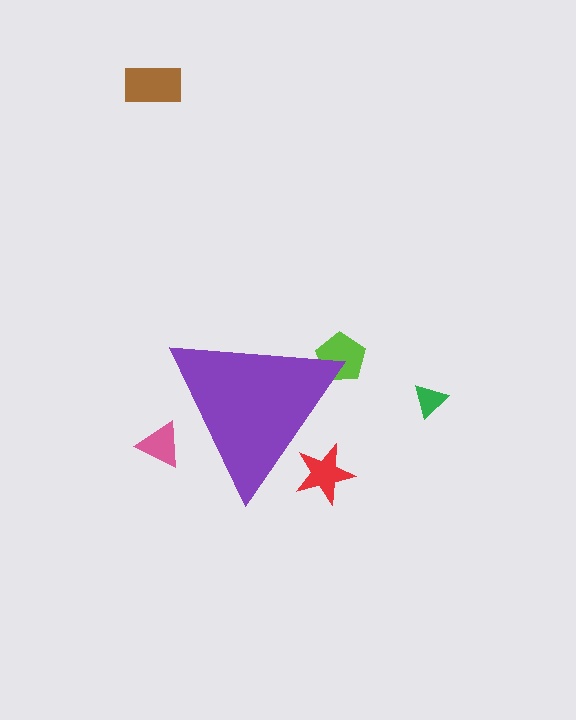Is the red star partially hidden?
Yes, the red star is partially hidden behind the purple triangle.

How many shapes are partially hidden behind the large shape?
3 shapes are partially hidden.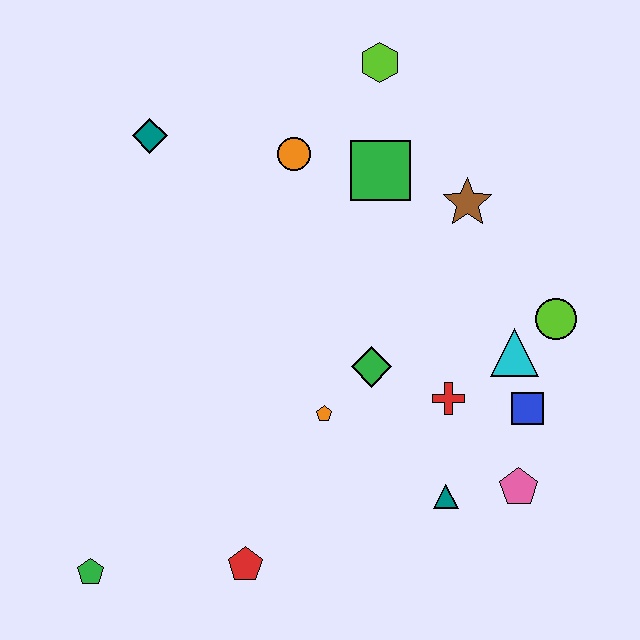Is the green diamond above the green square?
No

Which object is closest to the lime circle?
The cyan triangle is closest to the lime circle.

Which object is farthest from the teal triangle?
The teal diamond is farthest from the teal triangle.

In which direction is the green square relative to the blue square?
The green square is above the blue square.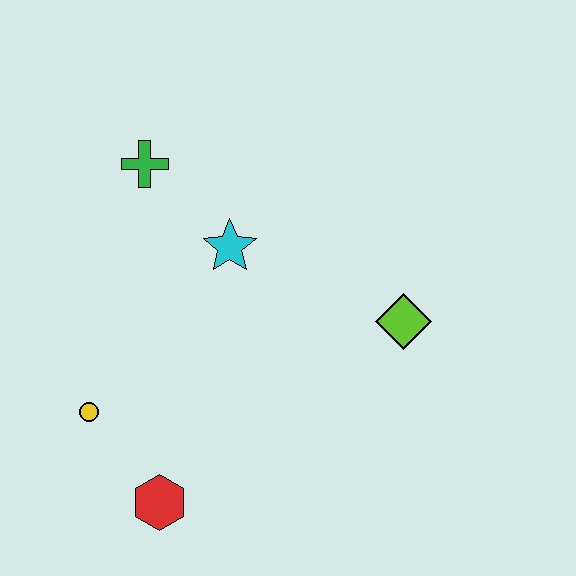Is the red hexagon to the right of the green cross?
Yes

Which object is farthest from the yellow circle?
The lime diamond is farthest from the yellow circle.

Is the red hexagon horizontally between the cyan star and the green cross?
Yes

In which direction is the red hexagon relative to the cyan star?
The red hexagon is below the cyan star.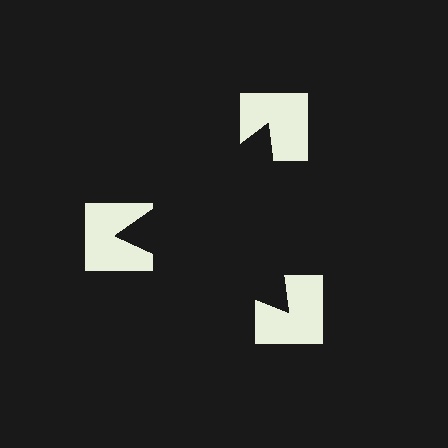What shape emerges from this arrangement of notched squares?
An illusory triangle — its edges are inferred from the aligned wedge cuts in the notched squares, not physically drawn.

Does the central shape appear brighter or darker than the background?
It typically appears slightly darker than the background, even though no actual brightness change is drawn.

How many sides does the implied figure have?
3 sides.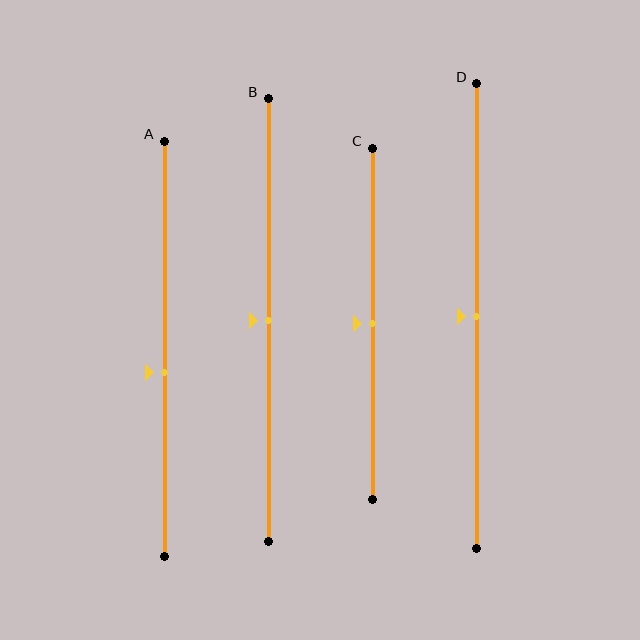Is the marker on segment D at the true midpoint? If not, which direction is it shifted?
Yes, the marker on segment D is at the true midpoint.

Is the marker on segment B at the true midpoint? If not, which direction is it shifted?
Yes, the marker on segment B is at the true midpoint.